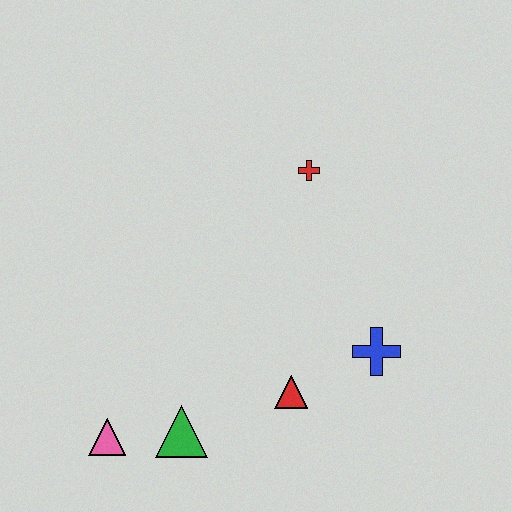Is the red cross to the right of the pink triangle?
Yes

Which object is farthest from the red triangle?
The red cross is farthest from the red triangle.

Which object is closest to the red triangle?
The blue cross is closest to the red triangle.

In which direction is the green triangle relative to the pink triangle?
The green triangle is to the right of the pink triangle.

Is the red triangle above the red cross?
No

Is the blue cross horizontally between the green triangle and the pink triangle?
No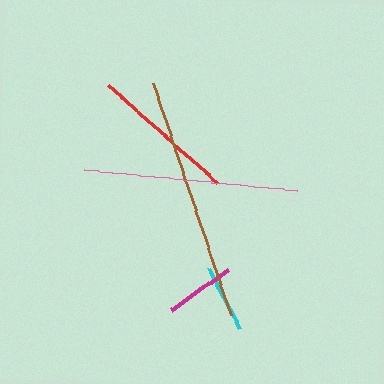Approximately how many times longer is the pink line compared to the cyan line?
The pink line is approximately 3.1 times the length of the cyan line.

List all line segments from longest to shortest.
From longest to shortest: brown, pink, red, magenta, cyan.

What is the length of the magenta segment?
The magenta segment is approximately 70 pixels long.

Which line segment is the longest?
The brown line is the longest at approximately 246 pixels.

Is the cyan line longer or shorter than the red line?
The red line is longer than the cyan line.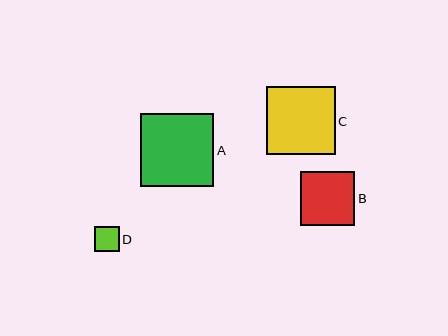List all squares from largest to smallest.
From largest to smallest: A, C, B, D.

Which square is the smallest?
Square D is the smallest with a size of approximately 25 pixels.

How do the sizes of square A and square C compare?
Square A and square C are approximately the same size.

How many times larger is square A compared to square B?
Square A is approximately 1.3 times the size of square B.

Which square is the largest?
Square A is the largest with a size of approximately 73 pixels.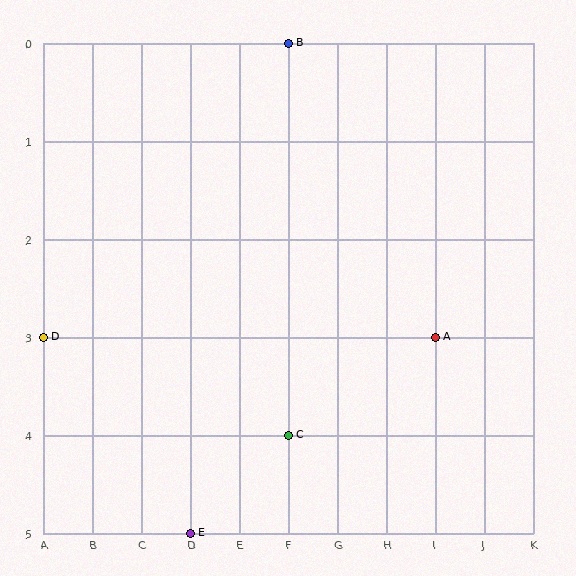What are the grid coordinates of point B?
Point B is at grid coordinates (F, 0).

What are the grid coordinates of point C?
Point C is at grid coordinates (F, 4).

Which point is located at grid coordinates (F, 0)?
Point B is at (F, 0).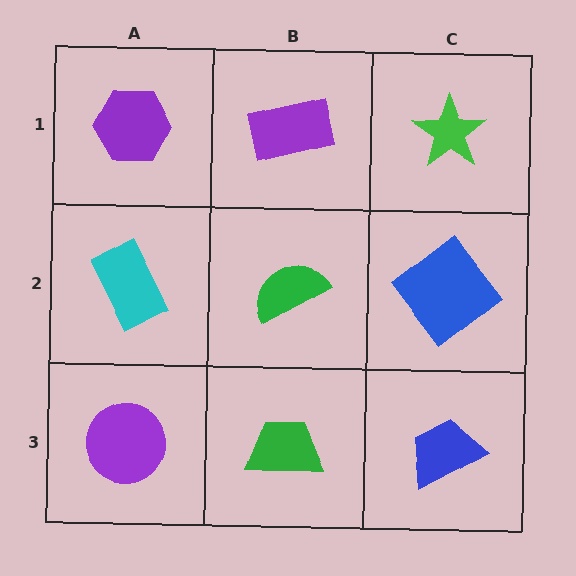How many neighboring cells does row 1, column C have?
2.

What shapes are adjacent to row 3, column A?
A cyan rectangle (row 2, column A), a green trapezoid (row 3, column B).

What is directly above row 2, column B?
A purple rectangle.